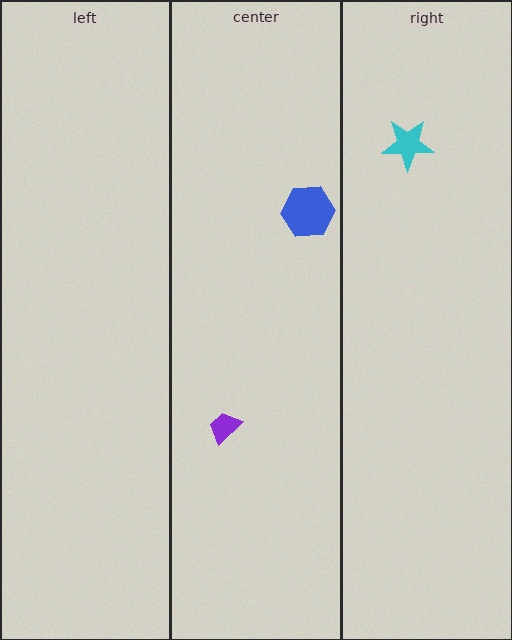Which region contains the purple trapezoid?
The center region.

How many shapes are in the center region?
2.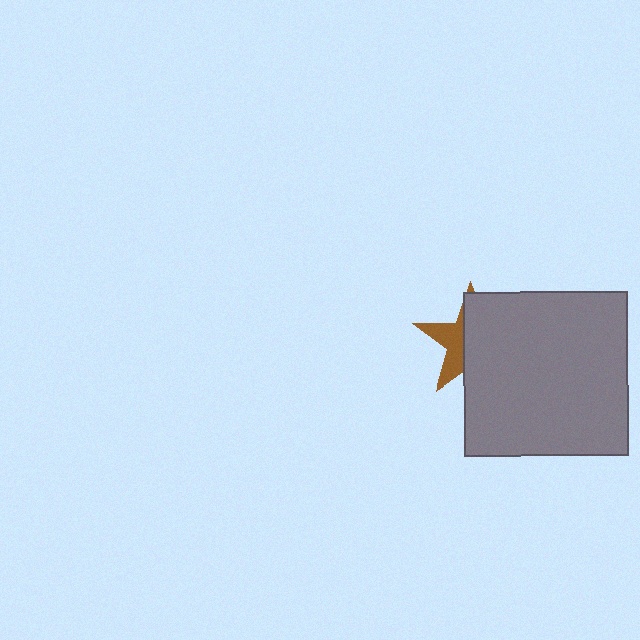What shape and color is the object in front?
The object in front is a gray square.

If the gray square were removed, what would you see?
You would see the complete brown star.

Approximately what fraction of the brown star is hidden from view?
Roughly 62% of the brown star is hidden behind the gray square.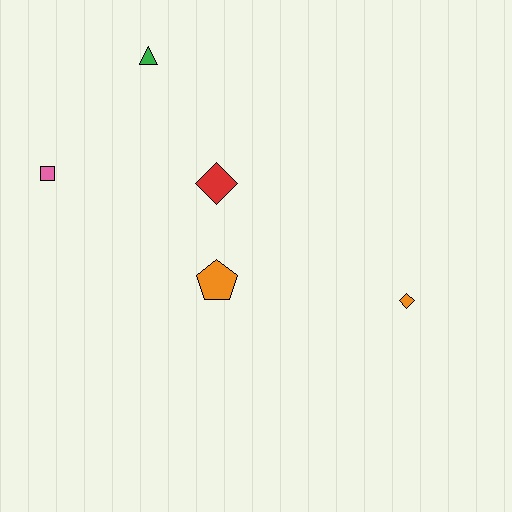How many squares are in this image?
There is 1 square.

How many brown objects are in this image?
There are no brown objects.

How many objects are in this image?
There are 5 objects.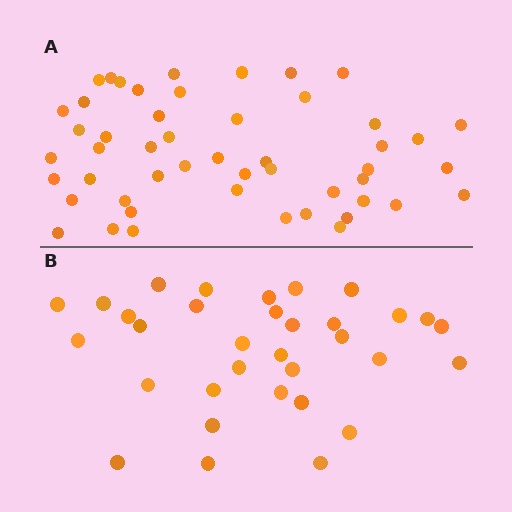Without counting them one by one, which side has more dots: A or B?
Region A (the top region) has more dots.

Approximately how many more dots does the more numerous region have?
Region A has approximately 15 more dots than region B.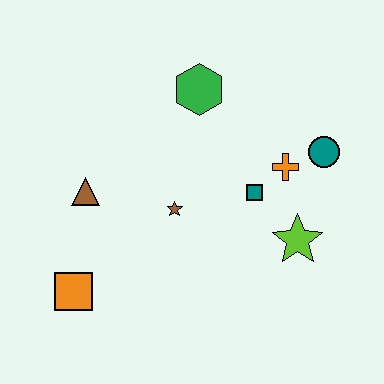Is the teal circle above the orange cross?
Yes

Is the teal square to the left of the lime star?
Yes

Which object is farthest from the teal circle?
The orange square is farthest from the teal circle.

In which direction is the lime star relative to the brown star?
The lime star is to the right of the brown star.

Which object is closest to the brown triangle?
The brown star is closest to the brown triangle.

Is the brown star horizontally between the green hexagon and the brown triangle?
Yes